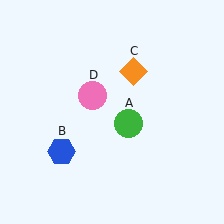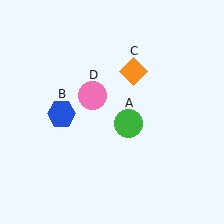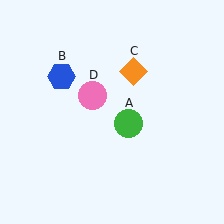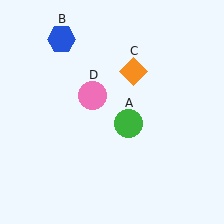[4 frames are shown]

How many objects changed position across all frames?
1 object changed position: blue hexagon (object B).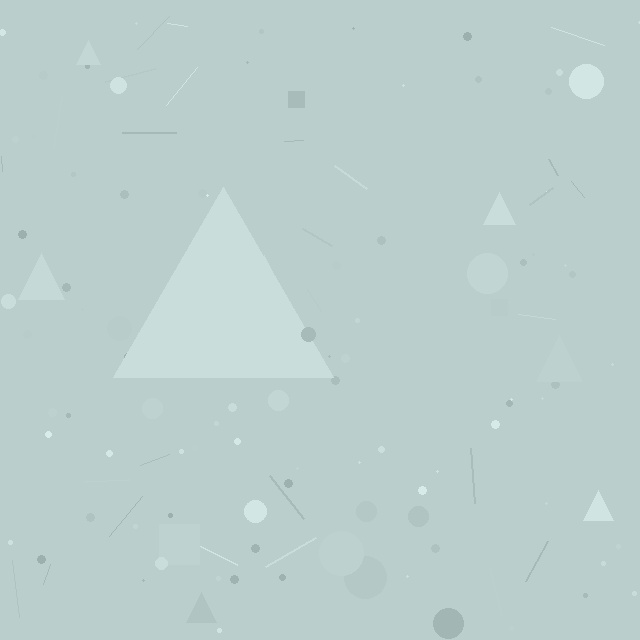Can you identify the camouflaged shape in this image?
The camouflaged shape is a triangle.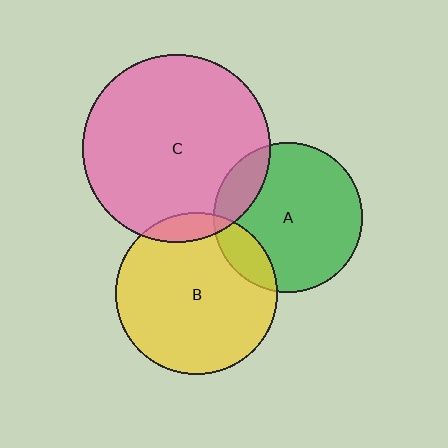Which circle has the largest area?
Circle C (pink).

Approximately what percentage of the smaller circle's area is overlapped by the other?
Approximately 10%.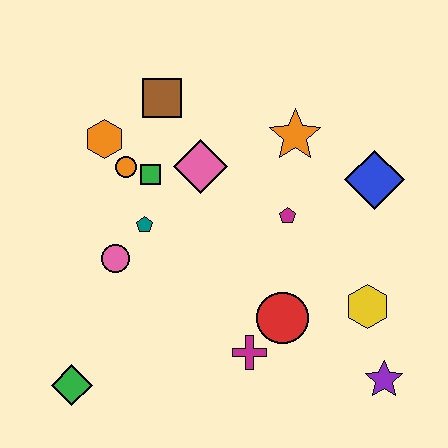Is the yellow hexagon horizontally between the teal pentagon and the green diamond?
No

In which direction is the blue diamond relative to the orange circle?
The blue diamond is to the right of the orange circle.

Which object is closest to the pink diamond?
The green square is closest to the pink diamond.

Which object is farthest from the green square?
The purple star is farthest from the green square.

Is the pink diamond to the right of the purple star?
No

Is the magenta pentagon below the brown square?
Yes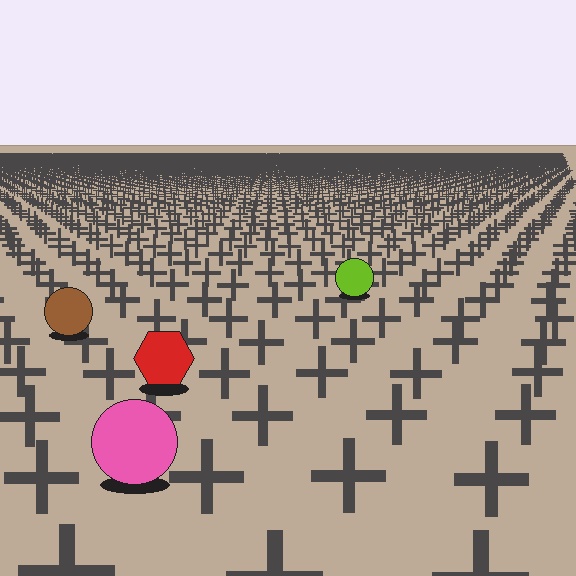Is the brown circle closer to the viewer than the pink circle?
No. The pink circle is closer — you can tell from the texture gradient: the ground texture is coarser near it.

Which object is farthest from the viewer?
The lime circle is farthest from the viewer. It appears smaller and the ground texture around it is denser.